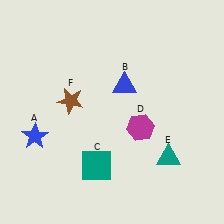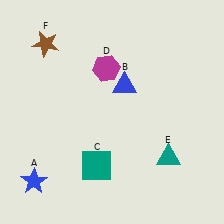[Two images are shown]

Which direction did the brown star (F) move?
The brown star (F) moved up.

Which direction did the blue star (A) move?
The blue star (A) moved down.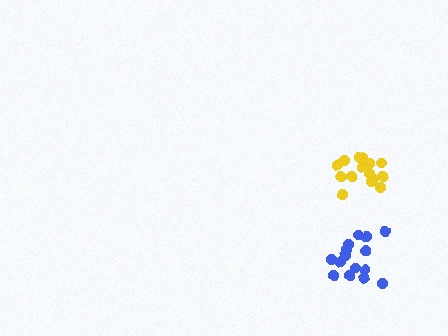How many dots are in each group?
Group 1: 15 dots, Group 2: 15 dots (30 total).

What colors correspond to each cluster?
The clusters are colored: yellow, blue.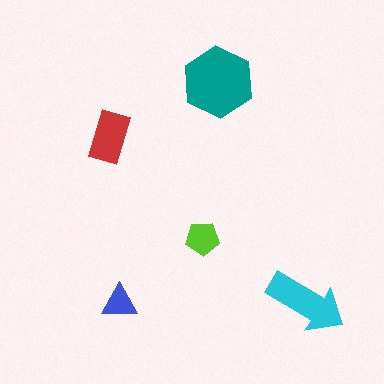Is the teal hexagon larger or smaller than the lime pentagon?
Larger.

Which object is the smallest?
The blue triangle.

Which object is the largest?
The teal hexagon.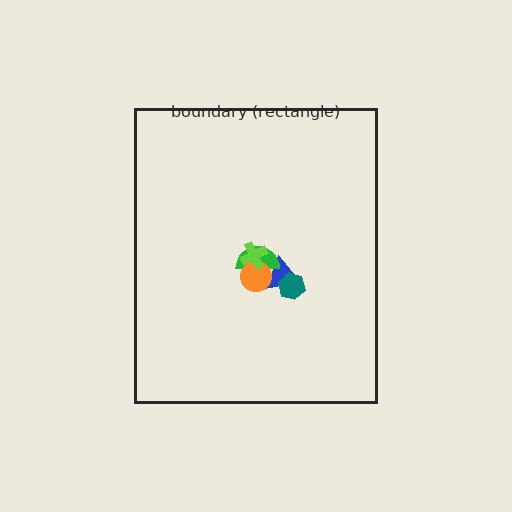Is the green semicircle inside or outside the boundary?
Inside.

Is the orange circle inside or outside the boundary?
Inside.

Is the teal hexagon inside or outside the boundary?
Inside.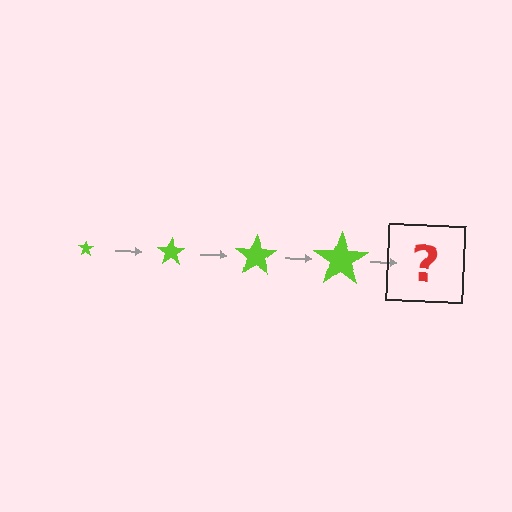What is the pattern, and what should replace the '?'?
The pattern is that the star gets progressively larger each step. The '?' should be a lime star, larger than the previous one.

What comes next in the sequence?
The next element should be a lime star, larger than the previous one.